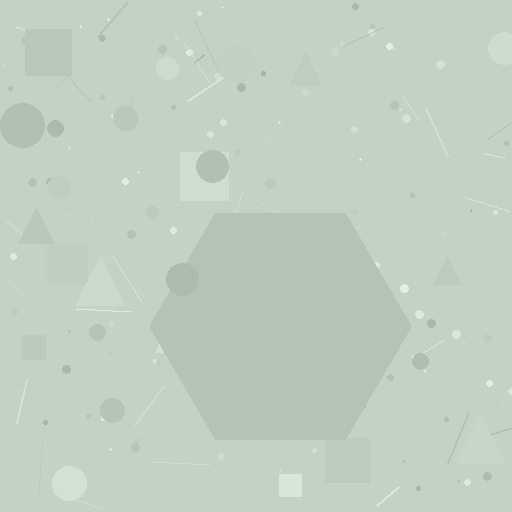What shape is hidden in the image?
A hexagon is hidden in the image.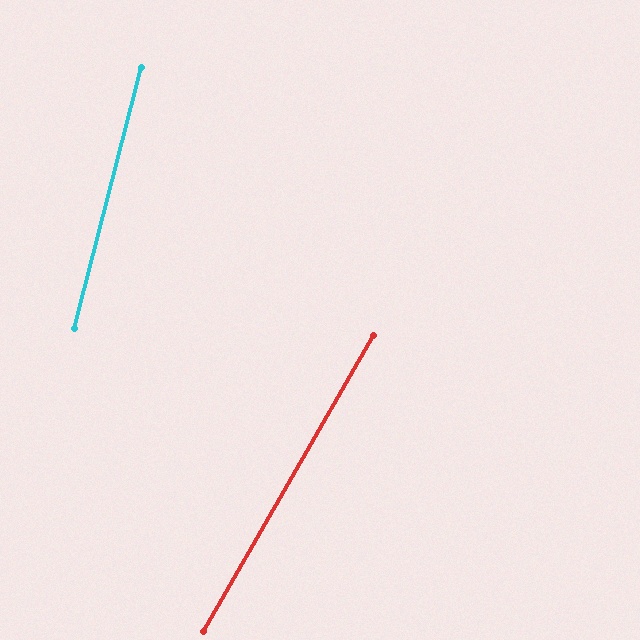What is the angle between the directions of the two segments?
Approximately 16 degrees.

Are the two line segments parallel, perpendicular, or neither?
Neither parallel nor perpendicular — they differ by about 16°.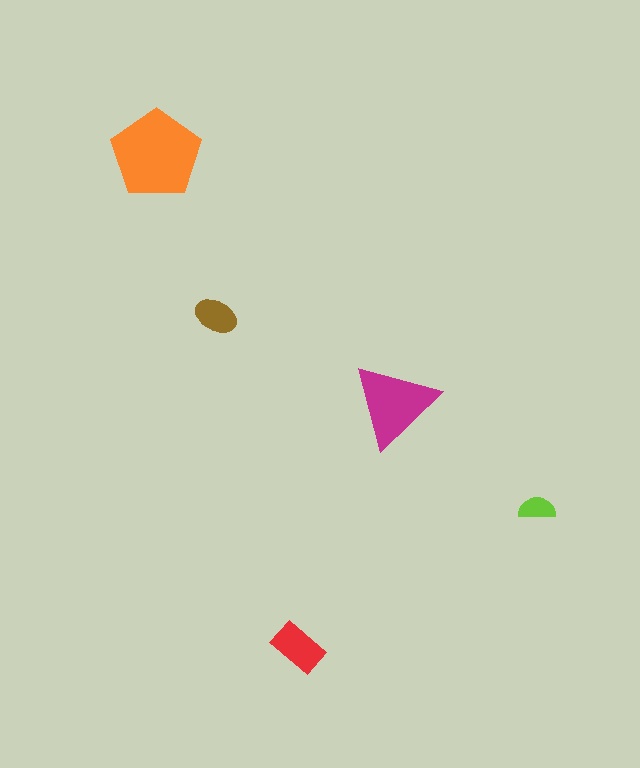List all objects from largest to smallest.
The orange pentagon, the magenta triangle, the red rectangle, the brown ellipse, the lime semicircle.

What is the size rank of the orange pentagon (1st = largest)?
1st.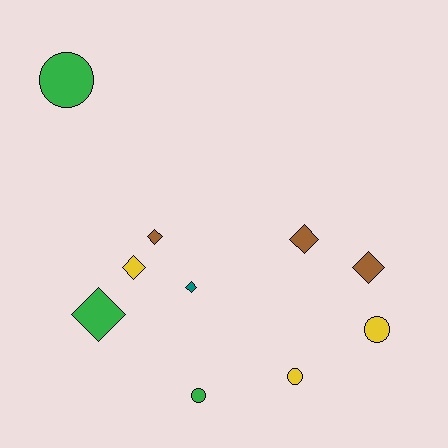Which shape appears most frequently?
Diamond, with 6 objects.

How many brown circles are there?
There are no brown circles.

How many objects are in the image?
There are 10 objects.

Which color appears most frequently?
Brown, with 3 objects.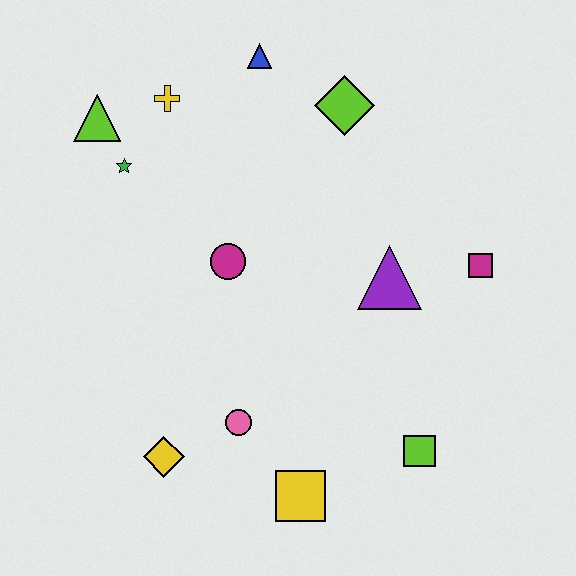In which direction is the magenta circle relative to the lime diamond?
The magenta circle is below the lime diamond.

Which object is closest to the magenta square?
The purple triangle is closest to the magenta square.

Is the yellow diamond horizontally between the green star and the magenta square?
Yes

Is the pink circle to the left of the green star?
No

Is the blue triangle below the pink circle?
No